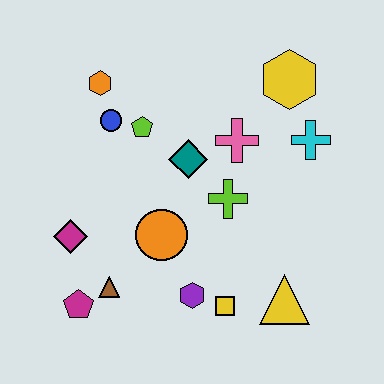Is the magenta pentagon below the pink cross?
Yes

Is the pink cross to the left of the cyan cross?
Yes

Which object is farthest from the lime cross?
The magenta pentagon is farthest from the lime cross.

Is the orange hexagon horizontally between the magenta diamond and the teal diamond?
Yes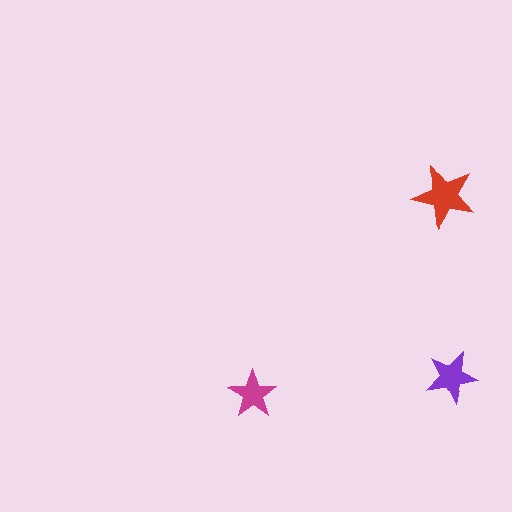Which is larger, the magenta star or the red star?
The red one.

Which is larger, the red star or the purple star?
The red one.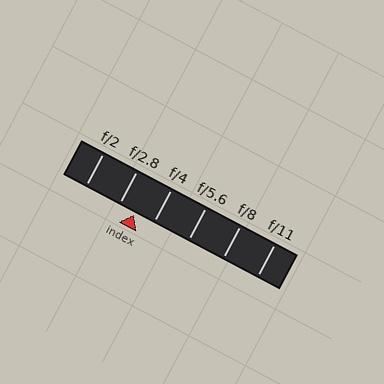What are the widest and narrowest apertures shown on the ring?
The widest aperture shown is f/2 and the narrowest is f/11.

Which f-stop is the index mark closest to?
The index mark is closest to f/2.8.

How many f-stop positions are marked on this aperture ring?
There are 6 f-stop positions marked.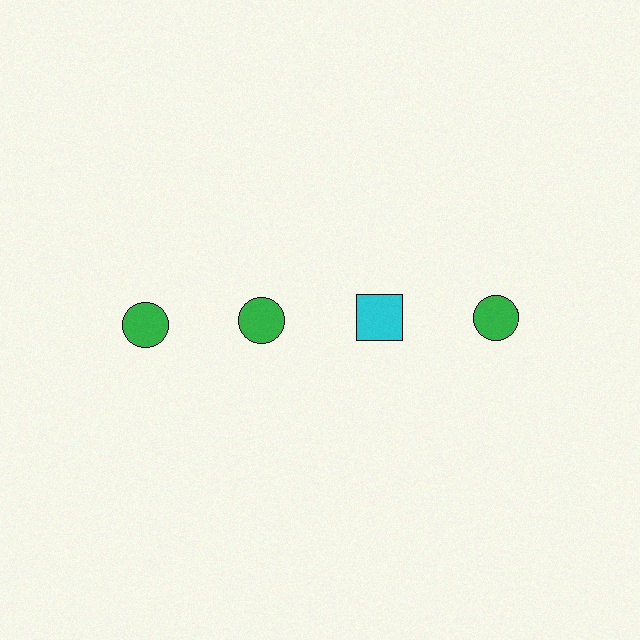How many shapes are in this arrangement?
There are 4 shapes arranged in a grid pattern.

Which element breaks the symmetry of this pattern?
The cyan square in the top row, center column breaks the symmetry. All other shapes are green circles.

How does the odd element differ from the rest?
It differs in both color (cyan instead of green) and shape (square instead of circle).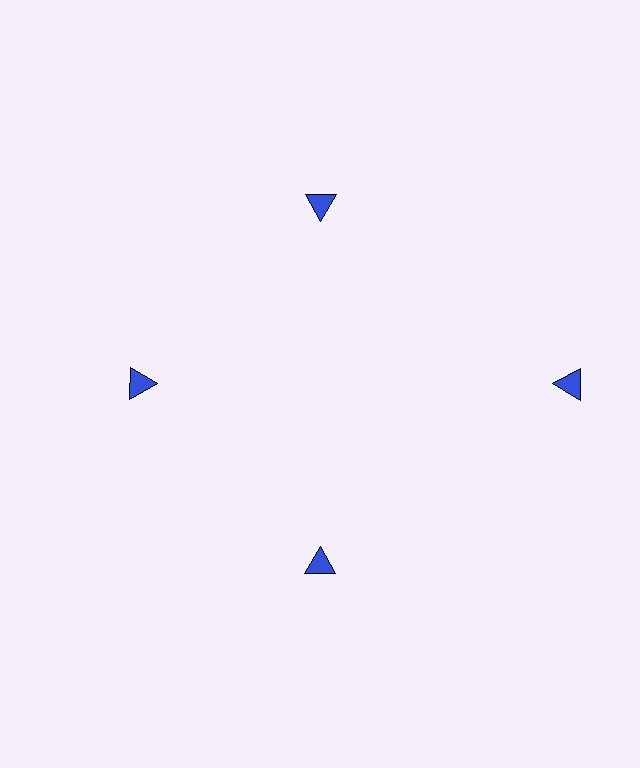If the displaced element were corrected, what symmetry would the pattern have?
It would have 4-fold rotational symmetry — the pattern would map onto itself every 90 degrees.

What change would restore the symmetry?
The symmetry would be restored by moving it inward, back onto the ring so that all 4 triangles sit at equal angles and equal distance from the center.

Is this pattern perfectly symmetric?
No. The 4 blue triangles are arranged in a ring, but one element near the 3 o'clock position is pushed outward from the center, breaking the 4-fold rotational symmetry.